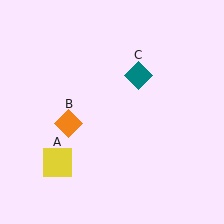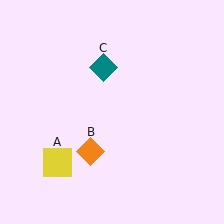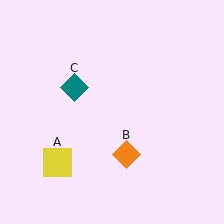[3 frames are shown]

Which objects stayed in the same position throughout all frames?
Yellow square (object A) remained stationary.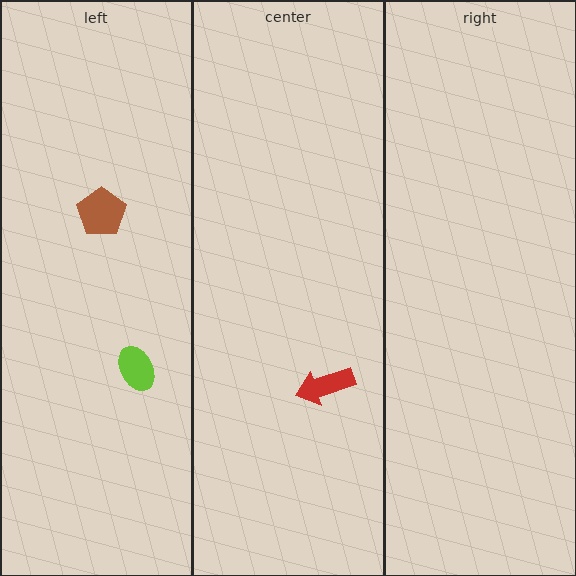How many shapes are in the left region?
2.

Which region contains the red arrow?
The center region.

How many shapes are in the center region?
1.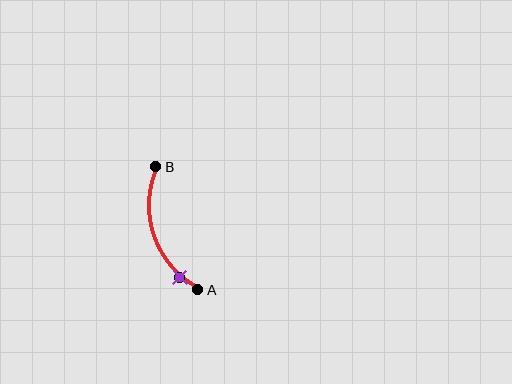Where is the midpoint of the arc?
The arc midpoint is the point on the curve farthest from the straight line joining A and B. It sits to the left of that line.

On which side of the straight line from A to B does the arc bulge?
The arc bulges to the left of the straight line connecting A and B.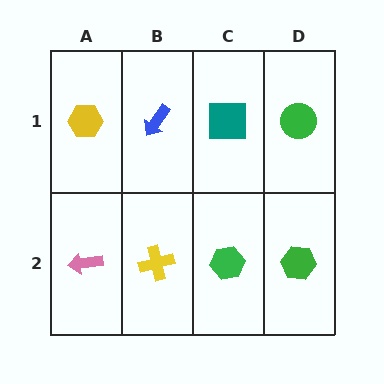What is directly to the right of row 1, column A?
A blue arrow.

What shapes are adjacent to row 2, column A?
A yellow hexagon (row 1, column A), a yellow cross (row 2, column B).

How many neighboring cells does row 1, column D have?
2.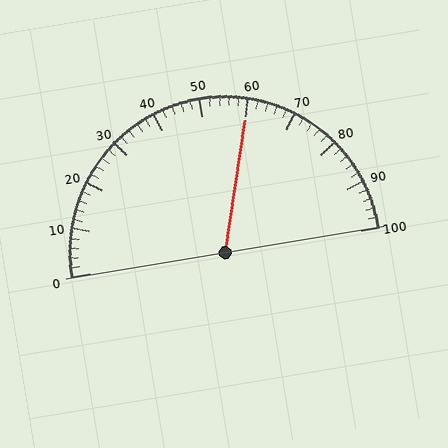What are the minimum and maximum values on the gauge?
The gauge ranges from 0 to 100.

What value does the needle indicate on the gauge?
The needle indicates approximately 60.